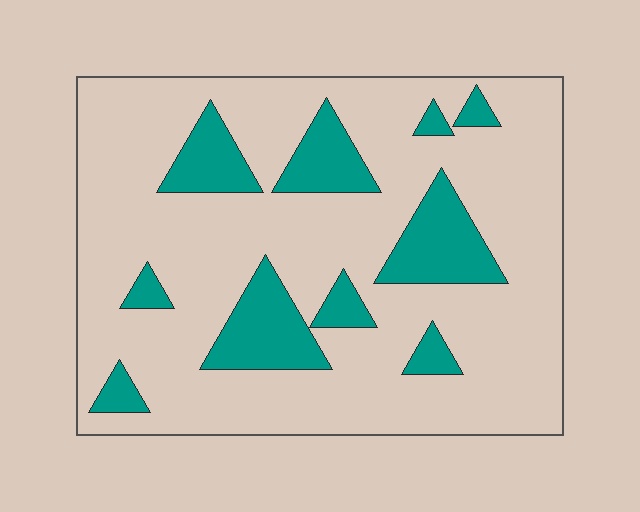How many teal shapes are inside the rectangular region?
10.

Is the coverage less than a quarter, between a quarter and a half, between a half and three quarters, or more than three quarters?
Less than a quarter.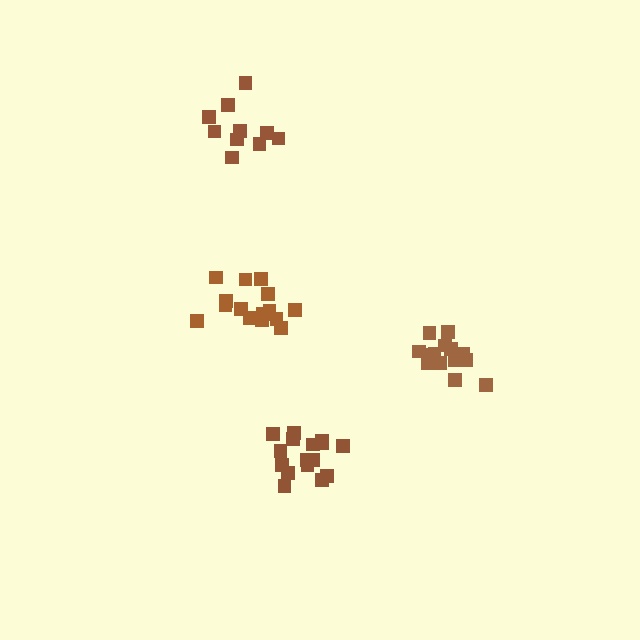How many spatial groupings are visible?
There are 4 spatial groupings.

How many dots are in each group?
Group 1: 16 dots, Group 2: 10 dots, Group 3: 15 dots, Group 4: 15 dots (56 total).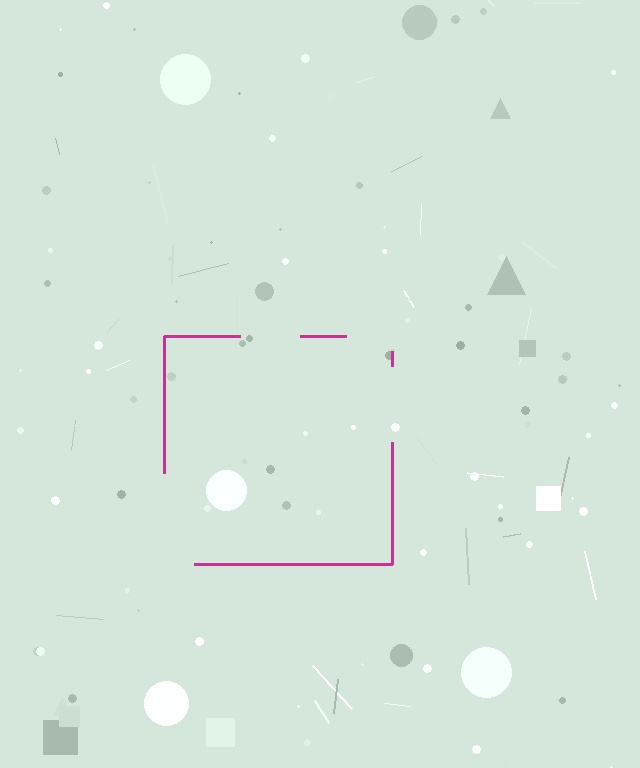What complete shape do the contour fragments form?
The contour fragments form a square.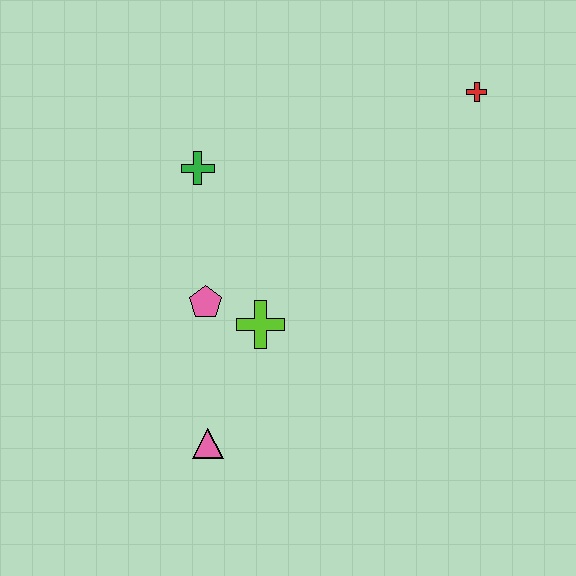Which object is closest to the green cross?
The pink pentagon is closest to the green cross.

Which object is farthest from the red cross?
The pink triangle is farthest from the red cross.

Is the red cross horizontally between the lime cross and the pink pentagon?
No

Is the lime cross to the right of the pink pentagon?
Yes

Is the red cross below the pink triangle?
No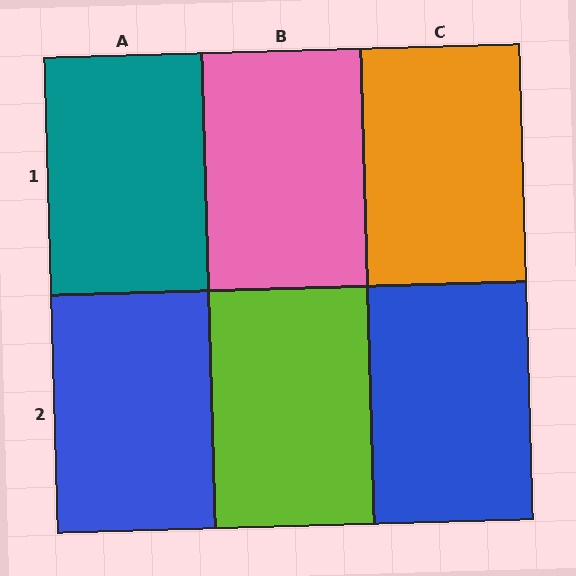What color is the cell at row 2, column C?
Blue.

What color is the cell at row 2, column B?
Lime.